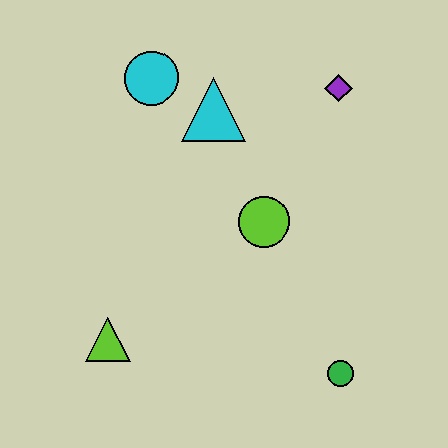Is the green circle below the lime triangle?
Yes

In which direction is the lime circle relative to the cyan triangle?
The lime circle is below the cyan triangle.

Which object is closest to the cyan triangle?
The cyan circle is closest to the cyan triangle.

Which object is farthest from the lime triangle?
The purple diamond is farthest from the lime triangle.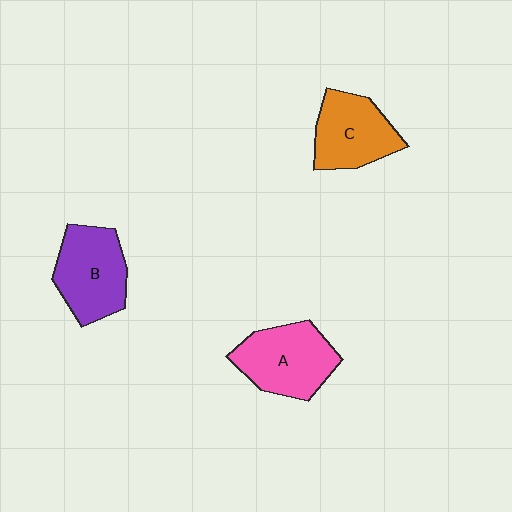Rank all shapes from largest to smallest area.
From largest to smallest: A (pink), B (purple), C (orange).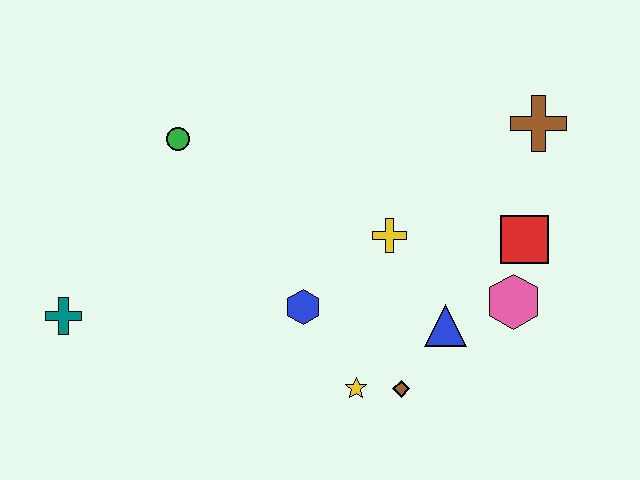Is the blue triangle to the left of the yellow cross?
No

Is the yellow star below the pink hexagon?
Yes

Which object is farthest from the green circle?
The pink hexagon is farthest from the green circle.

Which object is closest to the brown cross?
The red square is closest to the brown cross.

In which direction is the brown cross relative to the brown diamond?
The brown cross is above the brown diamond.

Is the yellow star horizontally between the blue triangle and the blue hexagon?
Yes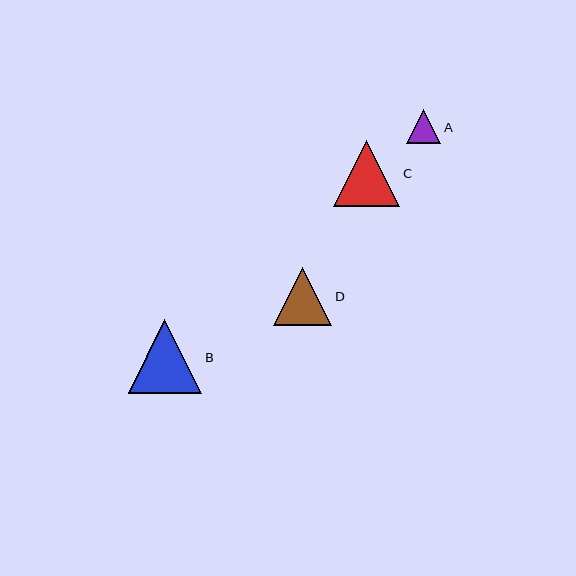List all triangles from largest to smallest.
From largest to smallest: B, C, D, A.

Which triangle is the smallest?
Triangle A is the smallest with a size of approximately 34 pixels.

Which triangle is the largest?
Triangle B is the largest with a size of approximately 73 pixels.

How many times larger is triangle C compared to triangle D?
Triangle C is approximately 1.1 times the size of triangle D.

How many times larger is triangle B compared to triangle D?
Triangle B is approximately 1.3 times the size of triangle D.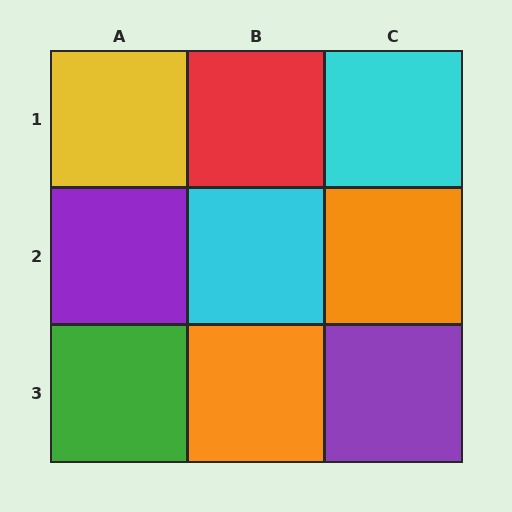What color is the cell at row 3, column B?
Orange.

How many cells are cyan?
2 cells are cyan.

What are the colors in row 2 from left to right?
Purple, cyan, orange.